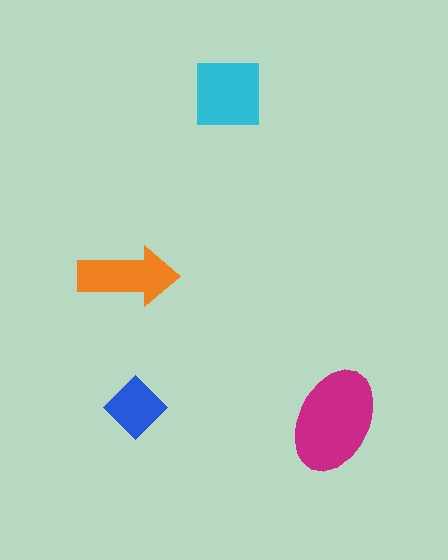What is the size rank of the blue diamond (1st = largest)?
4th.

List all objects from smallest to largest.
The blue diamond, the orange arrow, the cyan square, the magenta ellipse.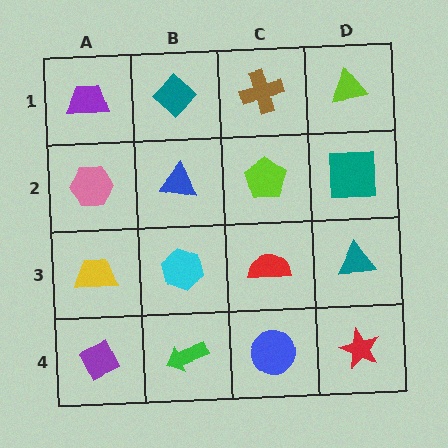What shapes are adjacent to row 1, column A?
A pink hexagon (row 2, column A), a teal diamond (row 1, column B).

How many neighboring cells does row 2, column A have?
3.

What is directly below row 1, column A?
A pink hexagon.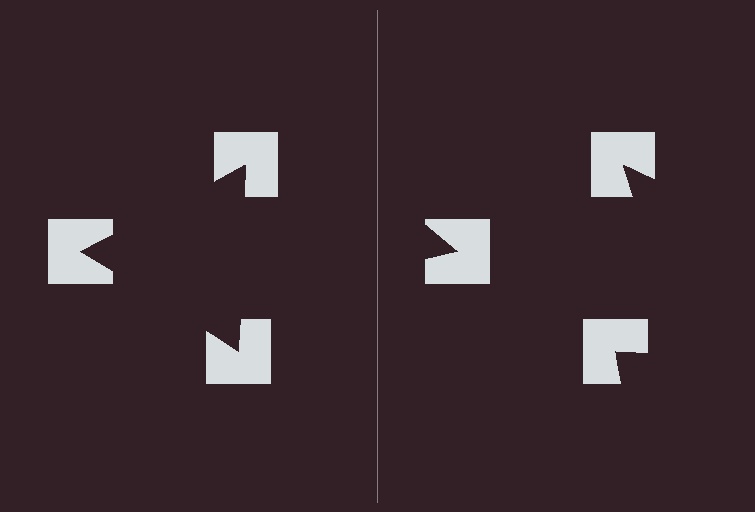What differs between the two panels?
The notched squares are positioned identically on both sides; only the wedge orientations differ. On the left they align to a triangle; on the right they are misaligned.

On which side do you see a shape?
An illusory triangle appears on the left side. On the right side the wedge cuts are rotated, so no coherent shape forms.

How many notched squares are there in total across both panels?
6 — 3 on each side.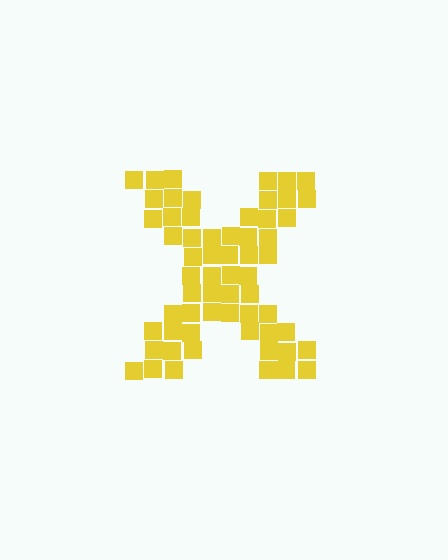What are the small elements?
The small elements are squares.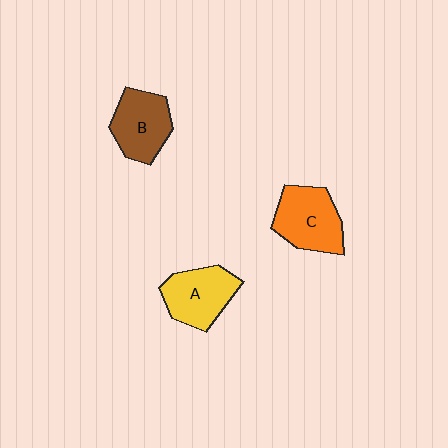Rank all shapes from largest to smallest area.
From largest to smallest: C (orange), A (yellow), B (brown).